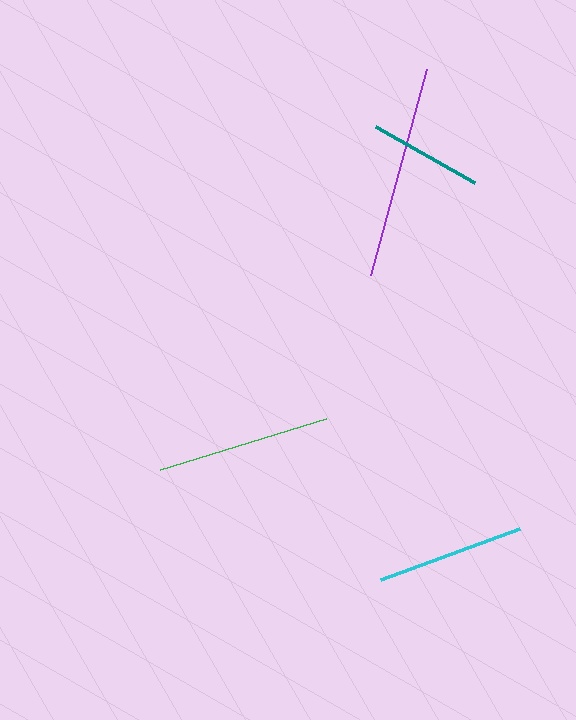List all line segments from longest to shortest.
From longest to shortest: purple, green, cyan, teal.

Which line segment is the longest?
The purple line is the longest at approximately 214 pixels.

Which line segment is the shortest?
The teal line is the shortest at approximately 114 pixels.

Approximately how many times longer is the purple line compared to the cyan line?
The purple line is approximately 1.4 times the length of the cyan line.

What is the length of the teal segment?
The teal segment is approximately 114 pixels long.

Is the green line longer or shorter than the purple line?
The purple line is longer than the green line.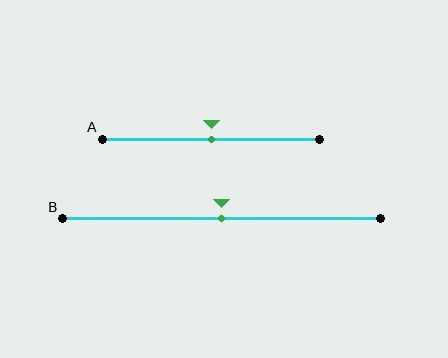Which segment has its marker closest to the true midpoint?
Segment A has its marker closest to the true midpoint.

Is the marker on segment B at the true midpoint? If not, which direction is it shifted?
Yes, the marker on segment B is at the true midpoint.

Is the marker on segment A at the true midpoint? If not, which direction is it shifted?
Yes, the marker on segment A is at the true midpoint.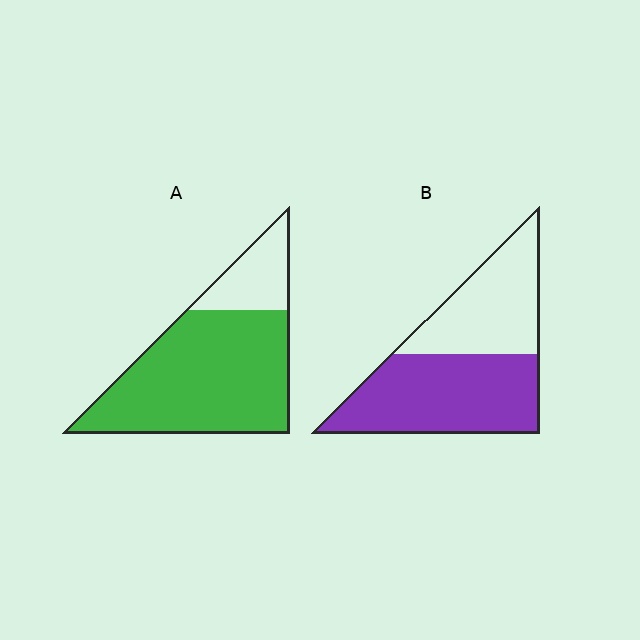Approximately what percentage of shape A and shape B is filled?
A is approximately 80% and B is approximately 60%.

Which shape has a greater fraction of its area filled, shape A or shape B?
Shape A.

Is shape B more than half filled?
Yes.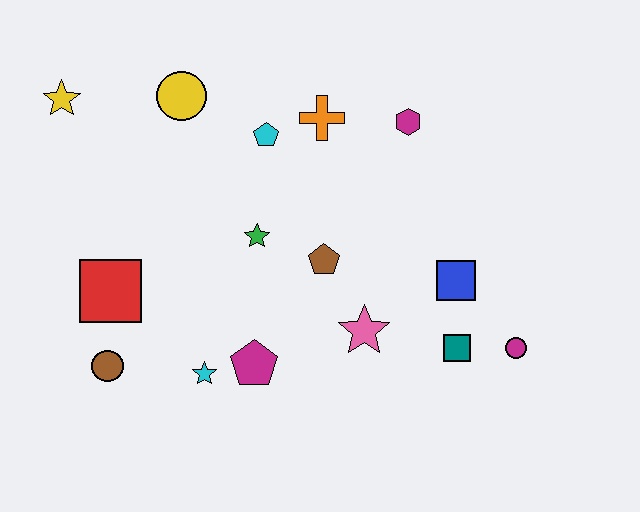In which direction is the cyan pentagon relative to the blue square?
The cyan pentagon is to the left of the blue square.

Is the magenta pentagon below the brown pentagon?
Yes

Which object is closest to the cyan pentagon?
The orange cross is closest to the cyan pentagon.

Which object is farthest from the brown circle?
The magenta circle is farthest from the brown circle.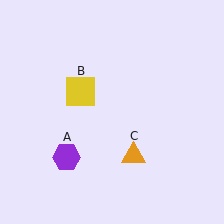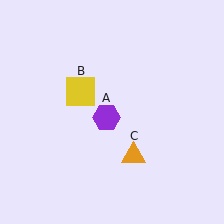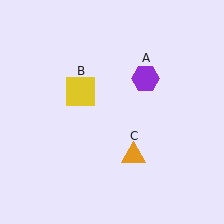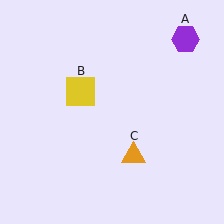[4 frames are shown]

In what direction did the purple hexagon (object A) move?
The purple hexagon (object A) moved up and to the right.